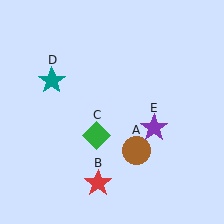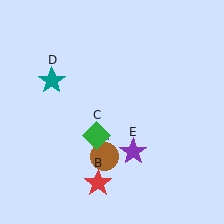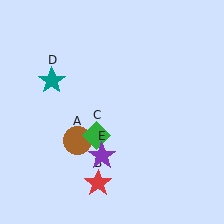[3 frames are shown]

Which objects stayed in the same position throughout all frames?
Red star (object B) and green diamond (object C) and teal star (object D) remained stationary.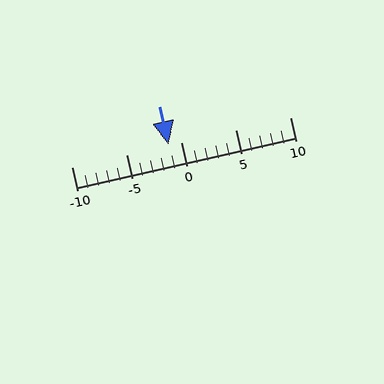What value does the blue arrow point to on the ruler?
The blue arrow points to approximately -1.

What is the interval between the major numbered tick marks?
The major tick marks are spaced 5 units apart.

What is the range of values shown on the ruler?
The ruler shows values from -10 to 10.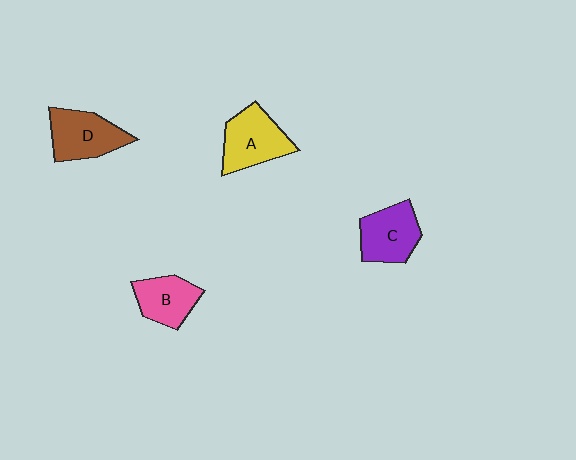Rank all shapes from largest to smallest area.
From largest to smallest: A (yellow), D (brown), C (purple), B (pink).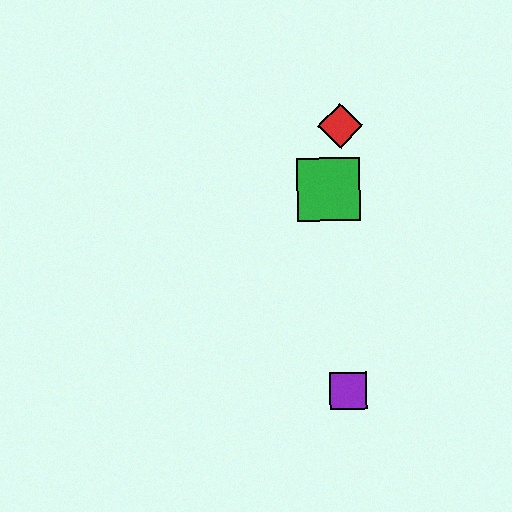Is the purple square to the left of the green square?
No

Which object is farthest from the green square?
The purple square is farthest from the green square.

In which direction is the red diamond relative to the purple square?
The red diamond is above the purple square.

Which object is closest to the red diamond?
The green square is closest to the red diamond.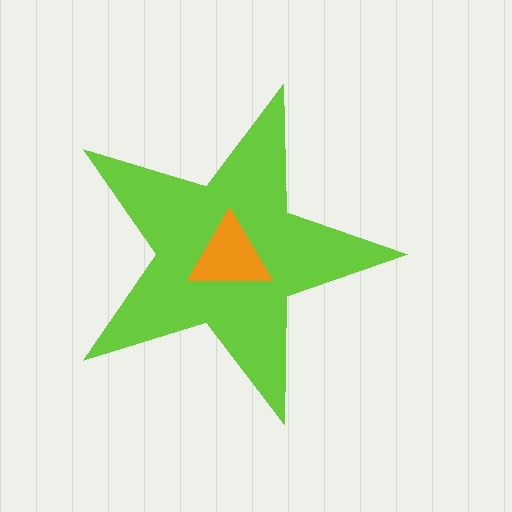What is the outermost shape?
The lime star.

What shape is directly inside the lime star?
The orange triangle.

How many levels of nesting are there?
2.